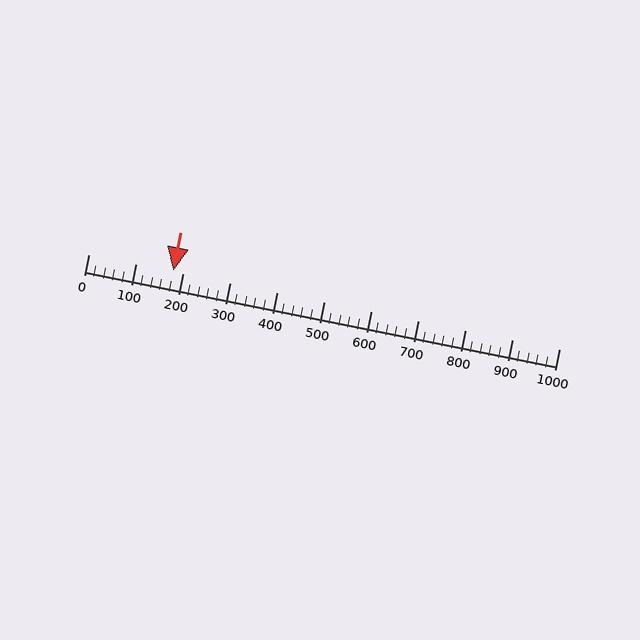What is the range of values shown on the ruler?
The ruler shows values from 0 to 1000.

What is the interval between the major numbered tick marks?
The major tick marks are spaced 100 units apart.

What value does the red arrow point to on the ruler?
The red arrow points to approximately 180.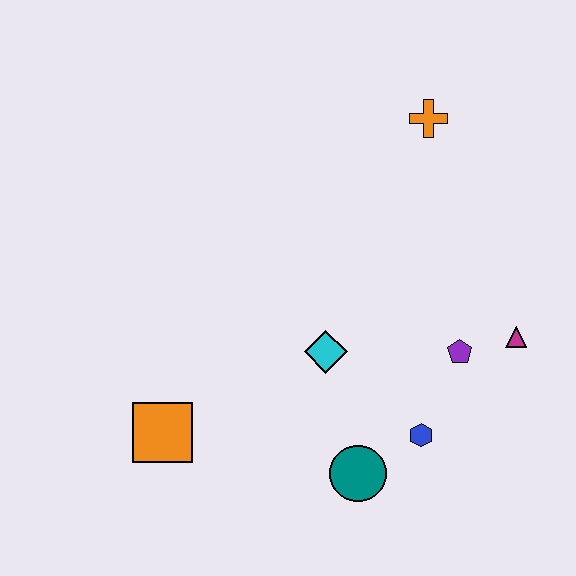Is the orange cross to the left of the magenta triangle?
Yes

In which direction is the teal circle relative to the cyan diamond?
The teal circle is below the cyan diamond.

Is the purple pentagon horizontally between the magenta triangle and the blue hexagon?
Yes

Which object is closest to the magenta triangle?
The purple pentagon is closest to the magenta triangle.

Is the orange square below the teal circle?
No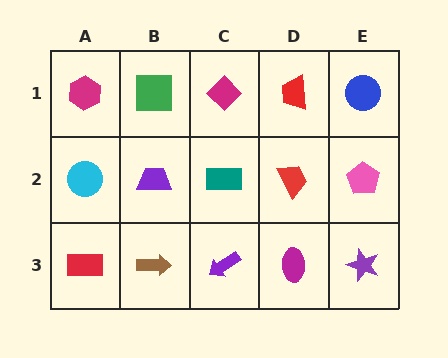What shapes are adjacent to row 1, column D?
A red trapezoid (row 2, column D), a magenta diamond (row 1, column C), a blue circle (row 1, column E).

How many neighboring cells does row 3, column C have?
3.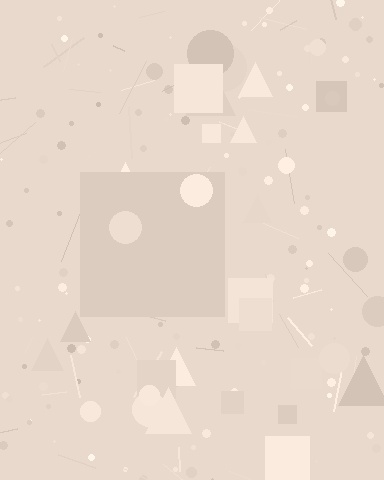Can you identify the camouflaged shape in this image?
The camouflaged shape is a square.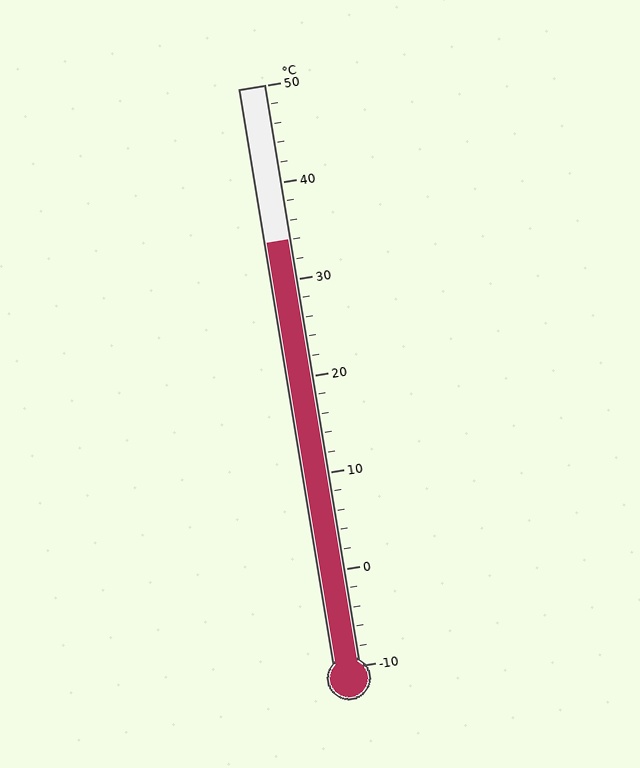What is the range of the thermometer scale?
The thermometer scale ranges from -10°C to 50°C.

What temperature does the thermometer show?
The thermometer shows approximately 34°C.